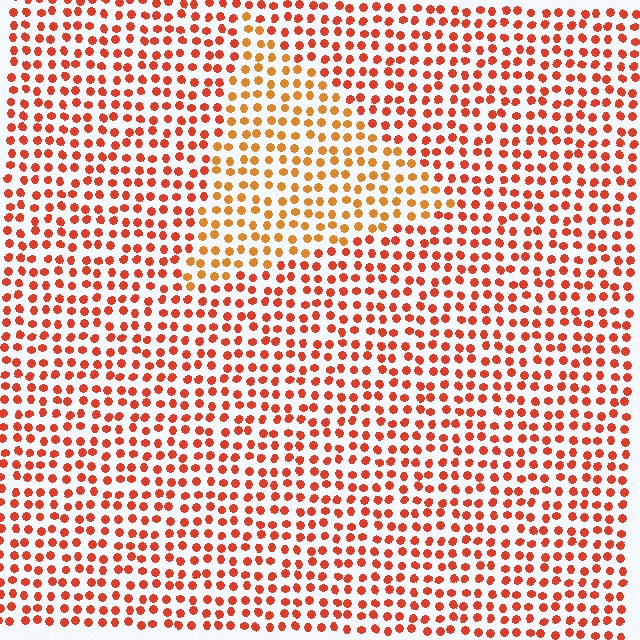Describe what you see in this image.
The image is filled with small red elements in a uniform arrangement. A triangle-shaped region is visible where the elements are tinted to a slightly different hue, forming a subtle color boundary.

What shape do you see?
I see a triangle.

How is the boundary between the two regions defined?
The boundary is defined purely by a slight shift in hue (about 25 degrees). Spacing, size, and orientation are identical on both sides.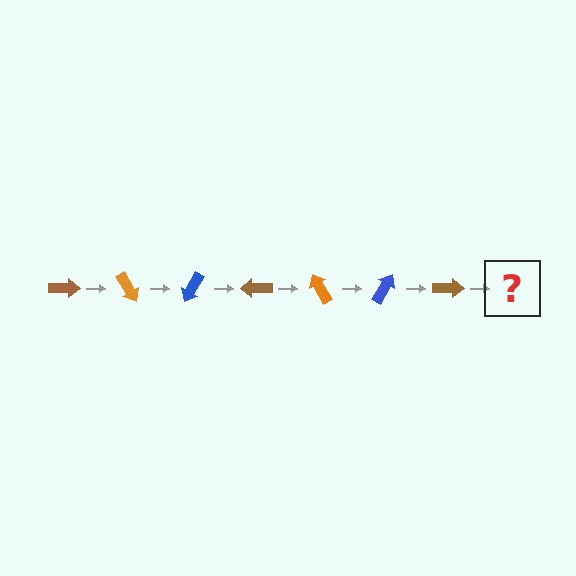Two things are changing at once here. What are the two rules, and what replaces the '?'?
The two rules are that it rotates 60 degrees each step and the color cycles through brown, orange, and blue. The '?' should be an orange arrow, rotated 420 degrees from the start.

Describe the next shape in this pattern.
It should be an orange arrow, rotated 420 degrees from the start.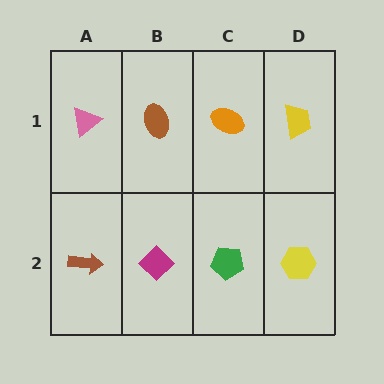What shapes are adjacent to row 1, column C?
A green pentagon (row 2, column C), a brown ellipse (row 1, column B), a yellow trapezoid (row 1, column D).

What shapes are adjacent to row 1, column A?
A brown arrow (row 2, column A), a brown ellipse (row 1, column B).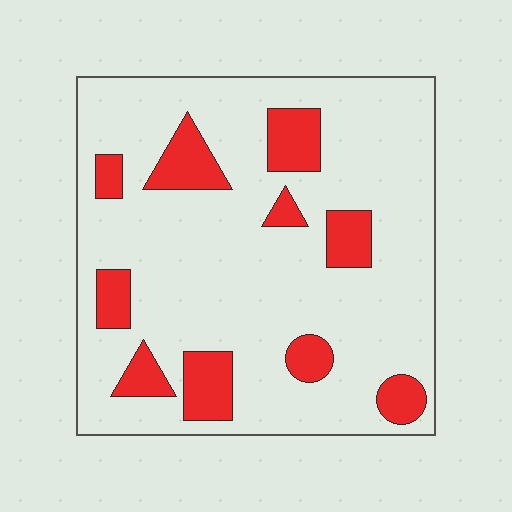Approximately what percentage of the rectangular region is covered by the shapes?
Approximately 20%.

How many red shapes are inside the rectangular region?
10.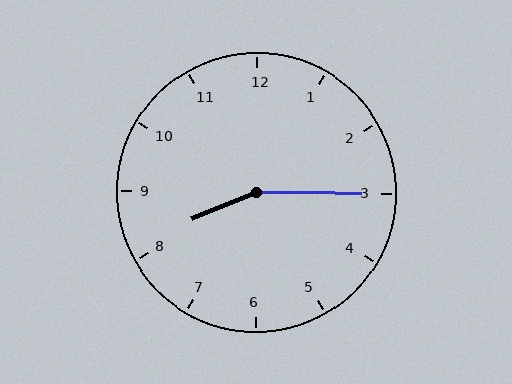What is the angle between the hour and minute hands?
Approximately 158 degrees.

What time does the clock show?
8:15.